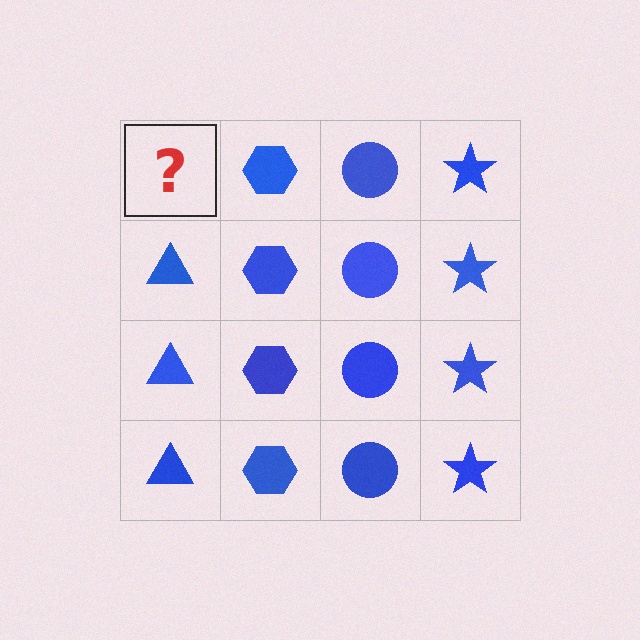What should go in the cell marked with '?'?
The missing cell should contain a blue triangle.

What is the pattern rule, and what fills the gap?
The rule is that each column has a consistent shape. The gap should be filled with a blue triangle.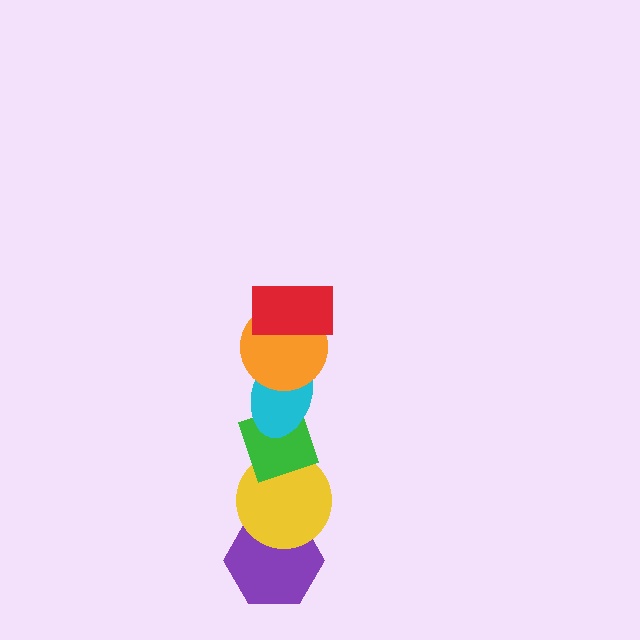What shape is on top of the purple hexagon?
The yellow circle is on top of the purple hexagon.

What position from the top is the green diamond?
The green diamond is 4th from the top.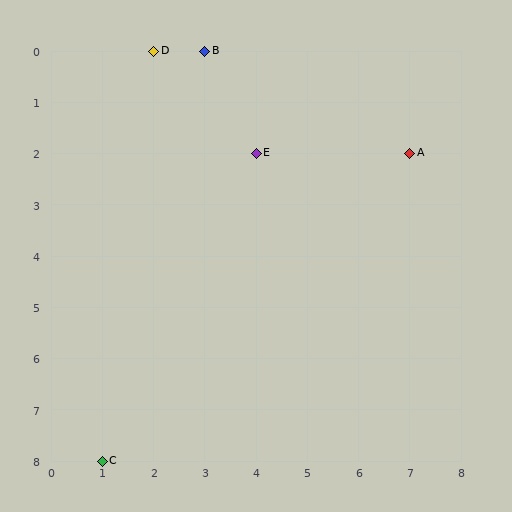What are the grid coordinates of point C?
Point C is at grid coordinates (1, 8).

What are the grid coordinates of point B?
Point B is at grid coordinates (3, 0).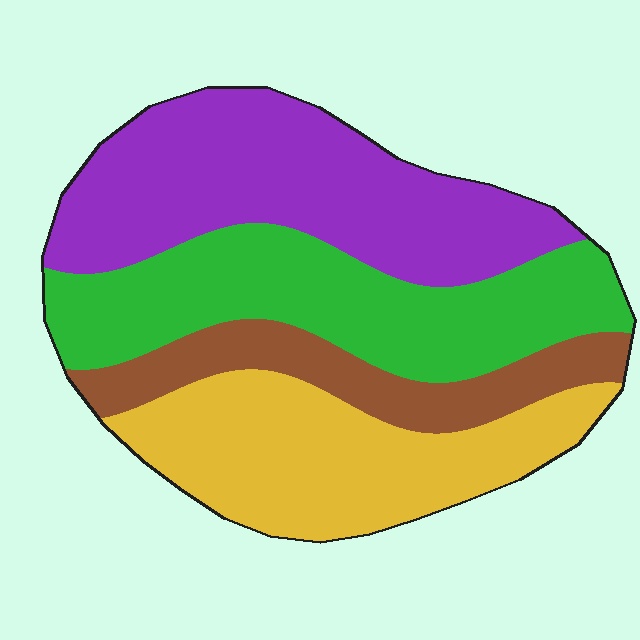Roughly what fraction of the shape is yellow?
Yellow covers 26% of the shape.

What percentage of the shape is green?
Green takes up about one quarter (1/4) of the shape.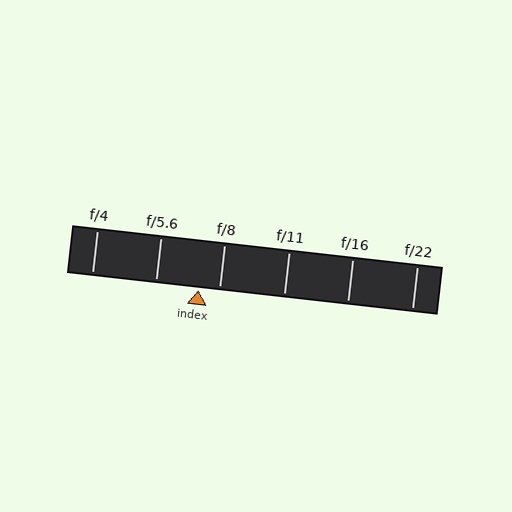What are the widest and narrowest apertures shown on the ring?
The widest aperture shown is f/4 and the narrowest is f/22.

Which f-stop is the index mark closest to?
The index mark is closest to f/8.